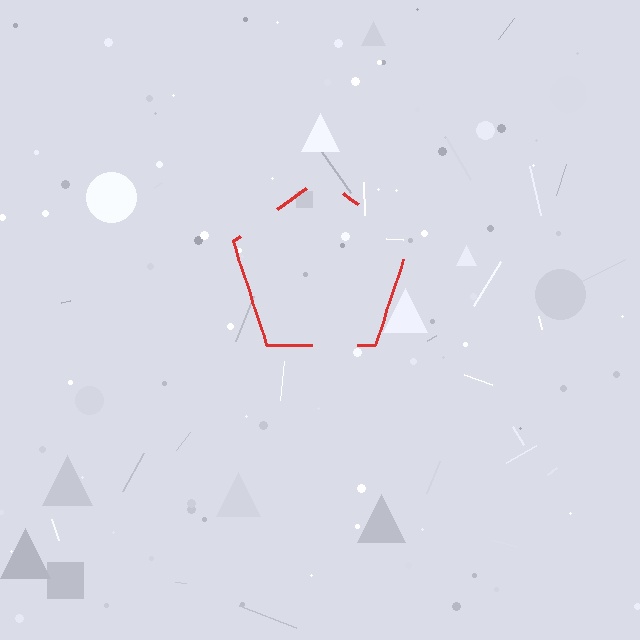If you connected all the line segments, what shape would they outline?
They would outline a pentagon.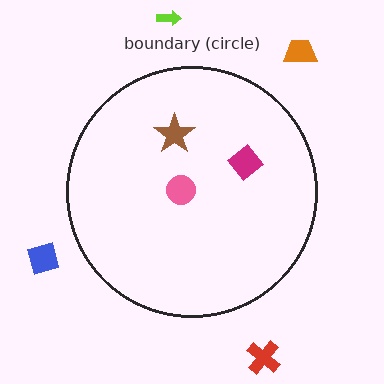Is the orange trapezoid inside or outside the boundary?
Outside.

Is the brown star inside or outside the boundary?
Inside.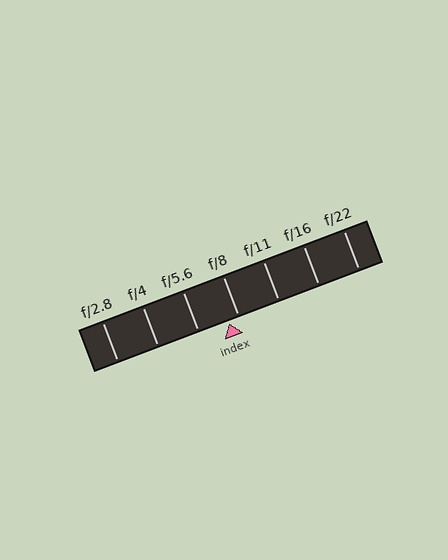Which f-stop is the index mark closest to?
The index mark is closest to f/8.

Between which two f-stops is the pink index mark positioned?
The index mark is between f/5.6 and f/8.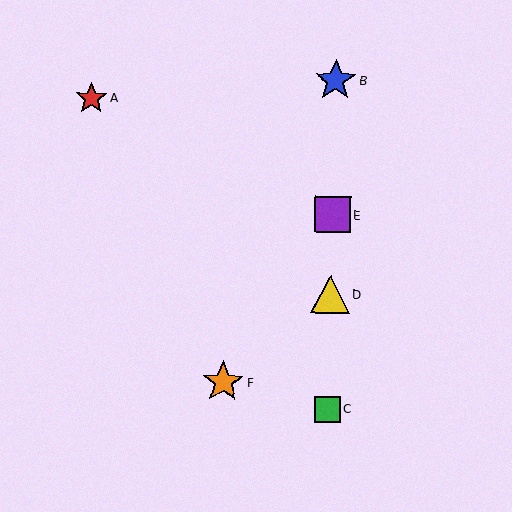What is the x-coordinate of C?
Object C is at x≈327.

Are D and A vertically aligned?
No, D is at x≈330 and A is at x≈91.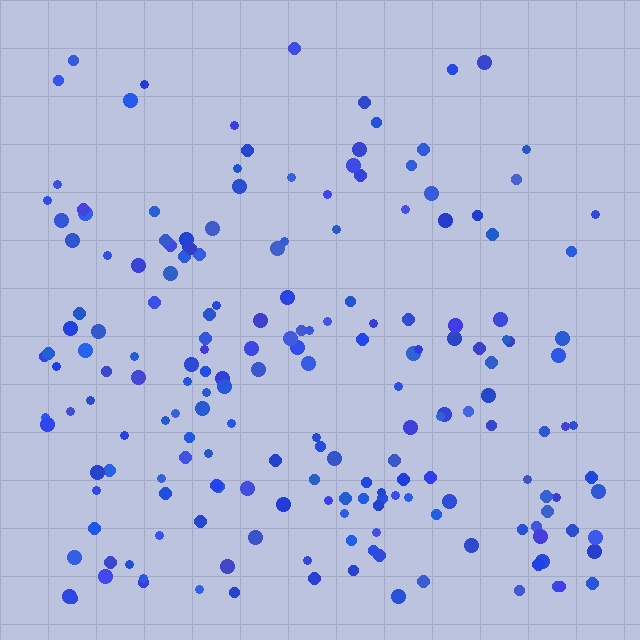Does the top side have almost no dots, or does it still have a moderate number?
Still a moderate number, just noticeably fewer than the bottom.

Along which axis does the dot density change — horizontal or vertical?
Vertical.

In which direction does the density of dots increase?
From top to bottom, with the bottom side densest.